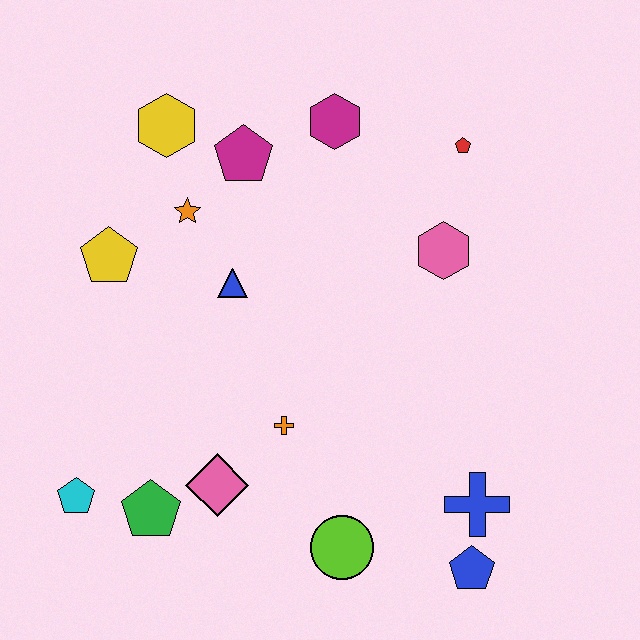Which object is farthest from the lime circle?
The yellow hexagon is farthest from the lime circle.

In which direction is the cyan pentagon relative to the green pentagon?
The cyan pentagon is to the left of the green pentagon.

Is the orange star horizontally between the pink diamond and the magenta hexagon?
No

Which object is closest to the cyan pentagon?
The green pentagon is closest to the cyan pentagon.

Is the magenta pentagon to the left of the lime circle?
Yes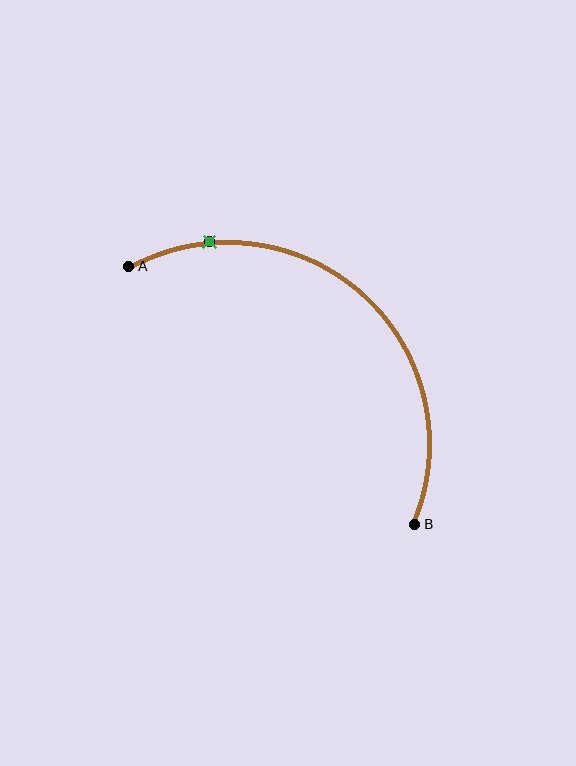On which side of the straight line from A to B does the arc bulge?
The arc bulges above and to the right of the straight line connecting A and B.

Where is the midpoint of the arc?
The arc midpoint is the point on the curve farthest from the straight line joining A and B. It sits above and to the right of that line.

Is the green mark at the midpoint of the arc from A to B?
No. The green mark lies on the arc but is closer to endpoint A. The arc midpoint would be at the point on the curve equidistant along the arc from both A and B.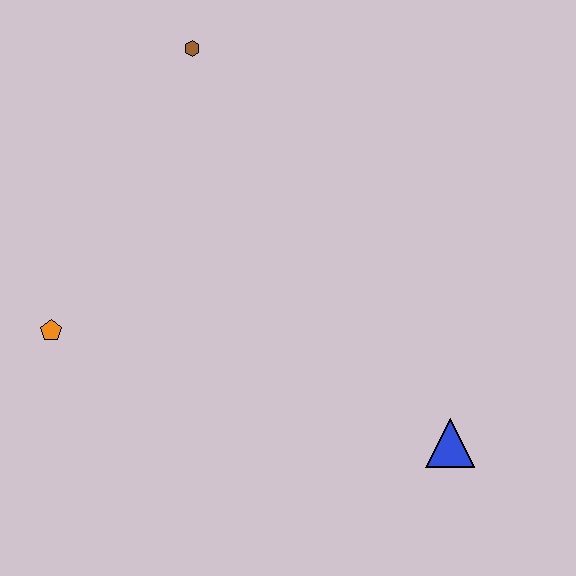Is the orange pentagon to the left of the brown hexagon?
Yes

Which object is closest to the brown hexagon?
The orange pentagon is closest to the brown hexagon.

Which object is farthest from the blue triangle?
The brown hexagon is farthest from the blue triangle.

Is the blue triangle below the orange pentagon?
Yes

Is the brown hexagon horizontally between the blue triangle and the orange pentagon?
Yes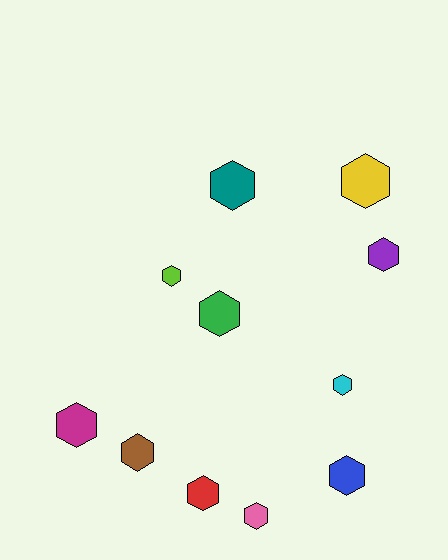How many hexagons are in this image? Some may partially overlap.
There are 11 hexagons.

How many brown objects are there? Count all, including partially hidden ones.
There is 1 brown object.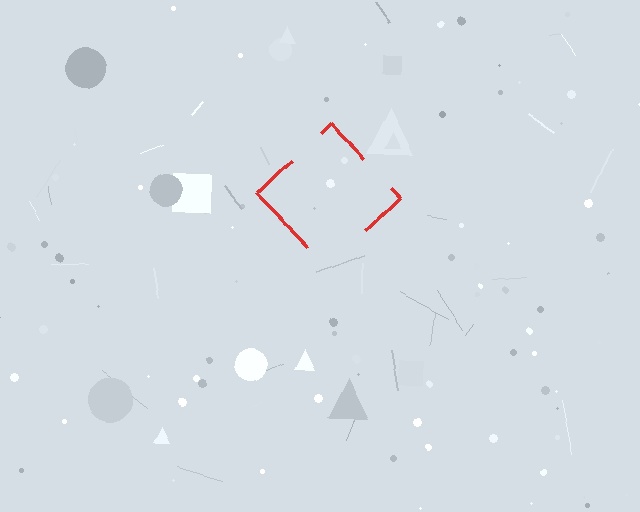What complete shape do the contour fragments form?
The contour fragments form a diamond.